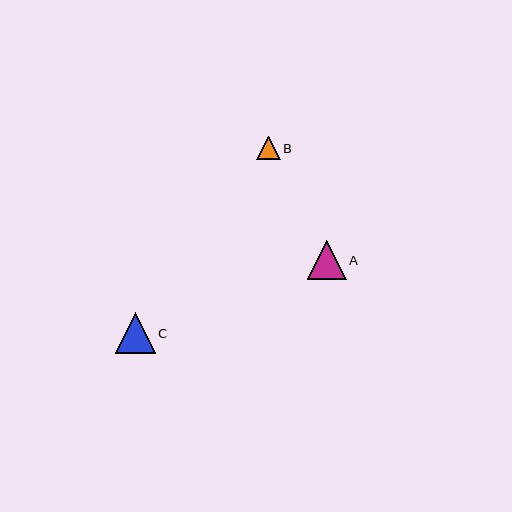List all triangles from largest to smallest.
From largest to smallest: C, A, B.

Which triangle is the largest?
Triangle C is the largest with a size of approximately 40 pixels.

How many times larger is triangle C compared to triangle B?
Triangle C is approximately 1.7 times the size of triangle B.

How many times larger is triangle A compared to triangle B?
Triangle A is approximately 1.6 times the size of triangle B.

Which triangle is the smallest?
Triangle B is the smallest with a size of approximately 24 pixels.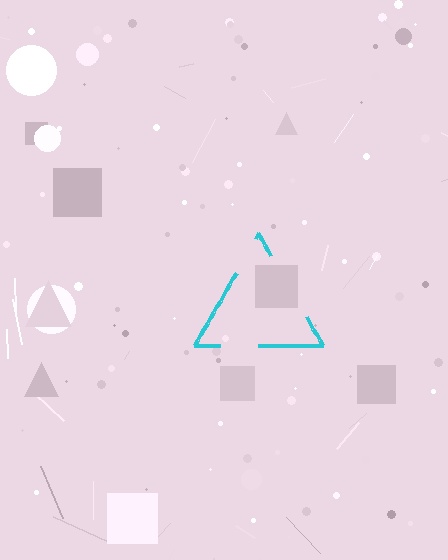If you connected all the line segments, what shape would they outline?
They would outline a triangle.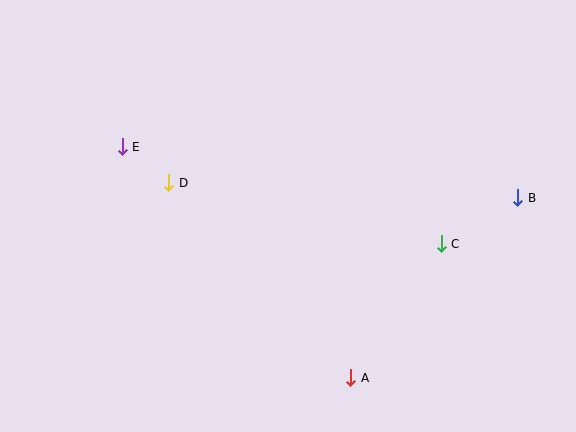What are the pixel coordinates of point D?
Point D is at (169, 183).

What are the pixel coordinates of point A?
Point A is at (351, 378).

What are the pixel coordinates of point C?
Point C is at (441, 244).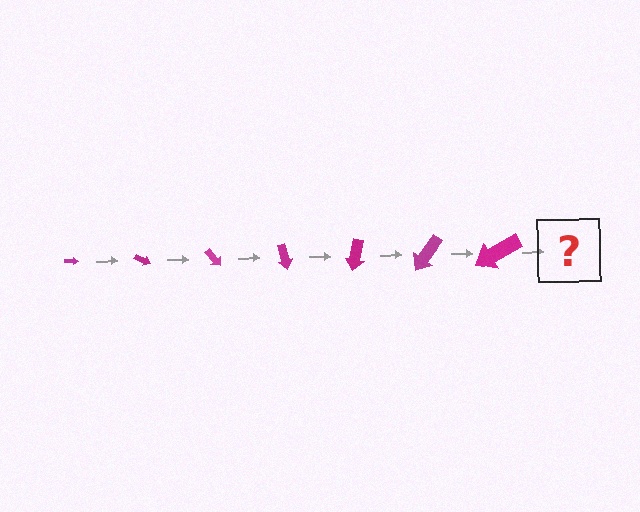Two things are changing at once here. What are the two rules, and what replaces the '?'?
The two rules are that the arrow grows larger each step and it rotates 25 degrees each step. The '?' should be an arrow, larger than the previous one and rotated 175 degrees from the start.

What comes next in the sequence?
The next element should be an arrow, larger than the previous one and rotated 175 degrees from the start.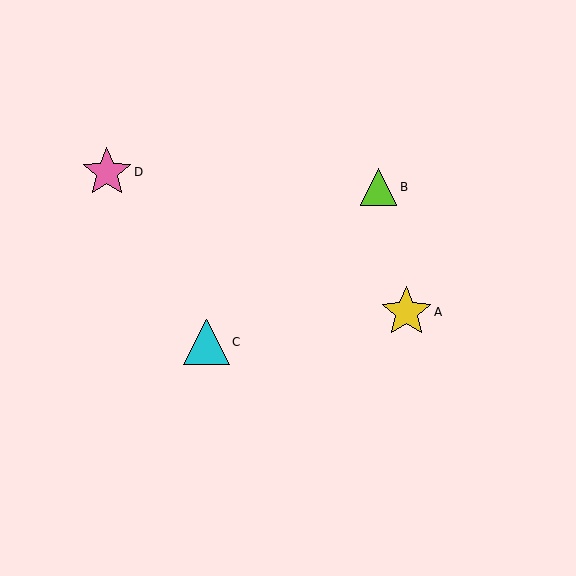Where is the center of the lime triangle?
The center of the lime triangle is at (379, 187).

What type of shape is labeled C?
Shape C is a cyan triangle.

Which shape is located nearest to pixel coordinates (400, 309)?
The yellow star (labeled A) at (406, 312) is nearest to that location.